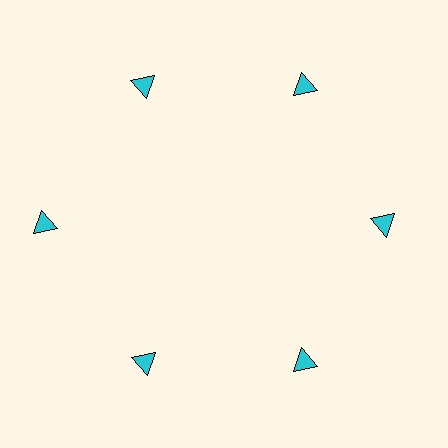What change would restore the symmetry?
The symmetry would be restored by moving it inward, back onto the ring so that all 6 triangles sit at equal angles and equal distance from the center.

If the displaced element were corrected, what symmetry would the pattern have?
It would have 6-fold rotational symmetry — the pattern would map onto itself every 60 degrees.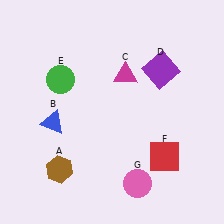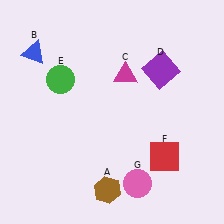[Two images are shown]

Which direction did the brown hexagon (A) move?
The brown hexagon (A) moved right.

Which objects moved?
The objects that moved are: the brown hexagon (A), the blue triangle (B).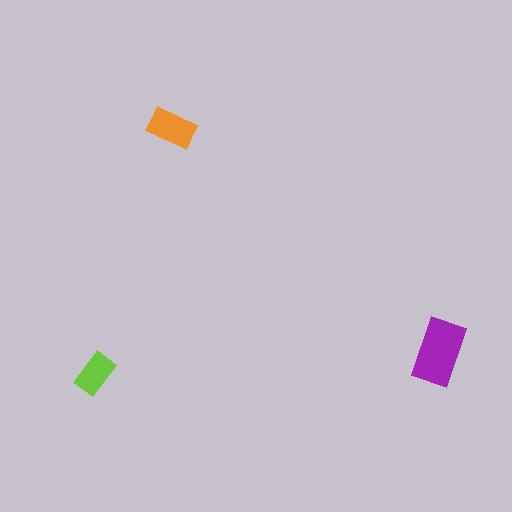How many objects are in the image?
There are 3 objects in the image.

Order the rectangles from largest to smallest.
the purple one, the orange one, the lime one.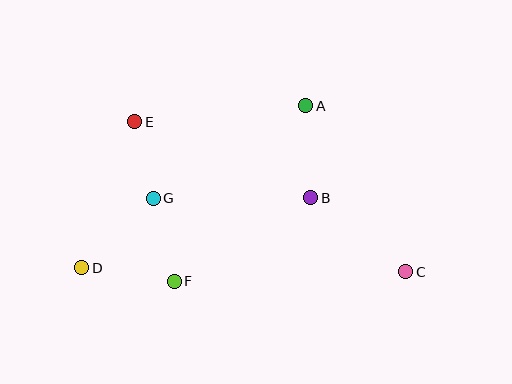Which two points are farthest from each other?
Points C and D are farthest from each other.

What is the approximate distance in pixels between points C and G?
The distance between C and G is approximately 263 pixels.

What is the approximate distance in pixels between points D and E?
The distance between D and E is approximately 155 pixels.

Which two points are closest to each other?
Points E and G are closest to each other.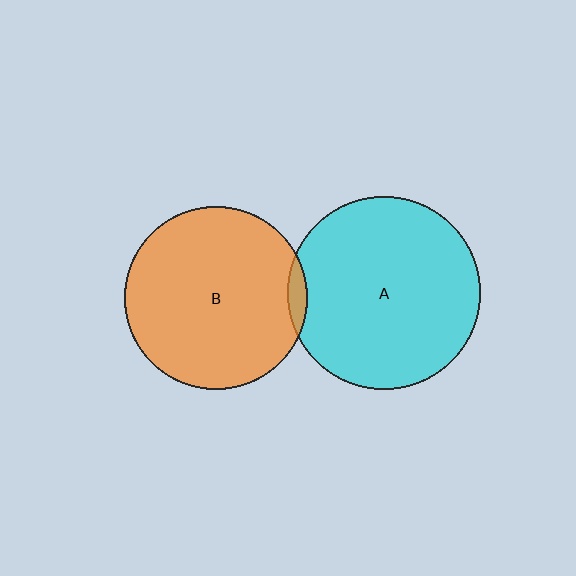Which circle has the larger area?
Circle A (cyan).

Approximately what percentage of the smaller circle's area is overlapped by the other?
Approximately 5%.